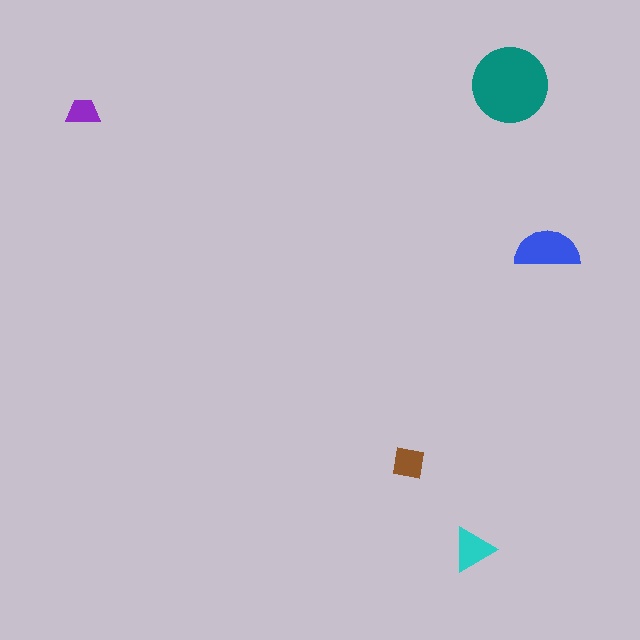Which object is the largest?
The teal circle.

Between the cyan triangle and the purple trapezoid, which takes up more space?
The cyan triangle.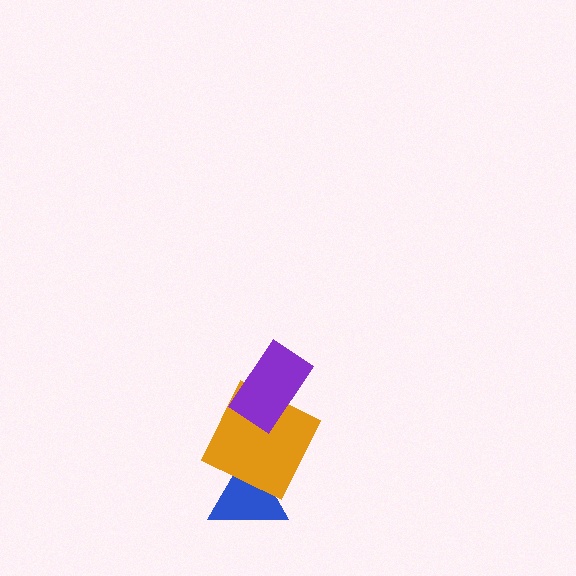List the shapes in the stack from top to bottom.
From top to bottom: the purple rectangle, the orange square, the blue triangle.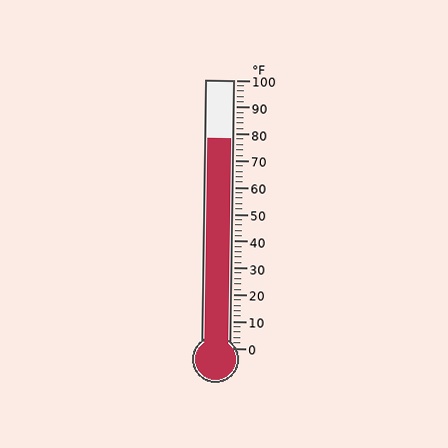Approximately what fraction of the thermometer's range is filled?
The thermometer is filled to approximately 80% of its range.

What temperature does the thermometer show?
The thermometer shows approximately 78°F.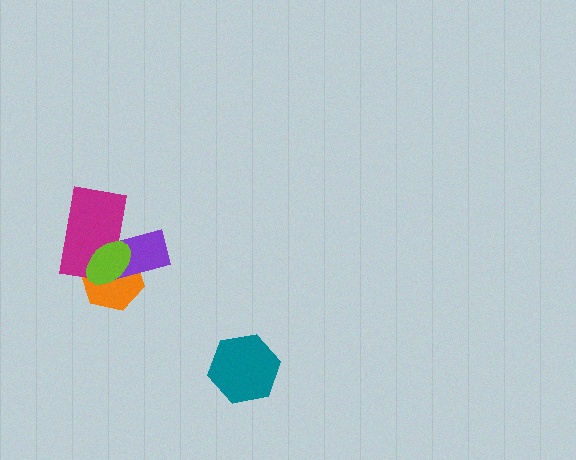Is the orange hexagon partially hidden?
Yes, it is partially covered by another shape.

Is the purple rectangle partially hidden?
Yes, it is partially covered by another shape.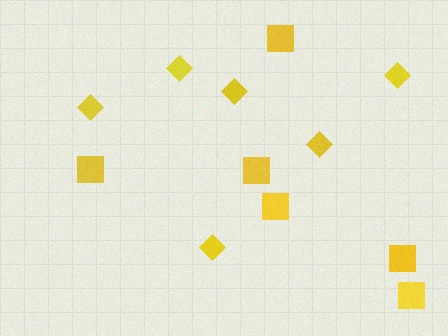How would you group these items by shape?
There are 2 groups: one group of diamonds (6) and one group of squares (6).